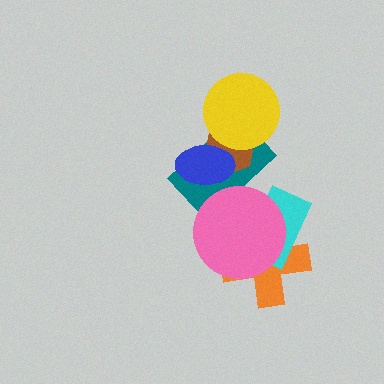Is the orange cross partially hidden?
Yes, it is partially covered by another shape.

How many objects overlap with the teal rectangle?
4 objects overlap with the teal rectangle.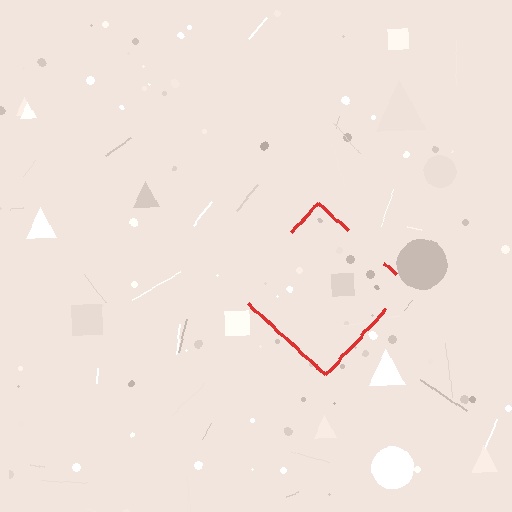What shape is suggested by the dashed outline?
The dashed outline suggests a diamond.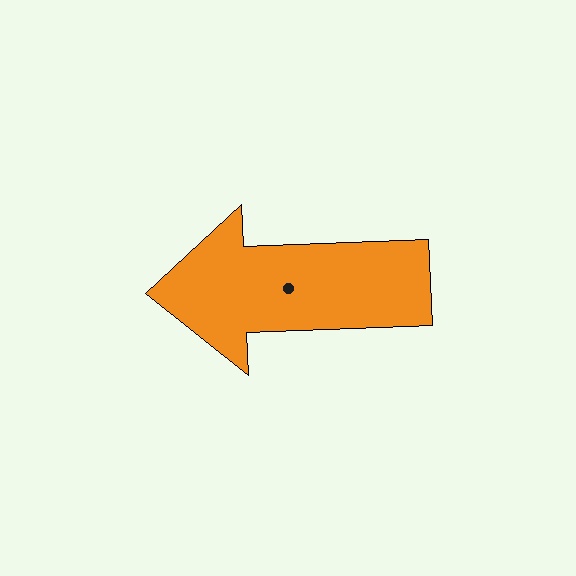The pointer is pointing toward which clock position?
Roughly 9 o'clock.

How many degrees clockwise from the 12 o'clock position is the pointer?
Approximately 268 degrees.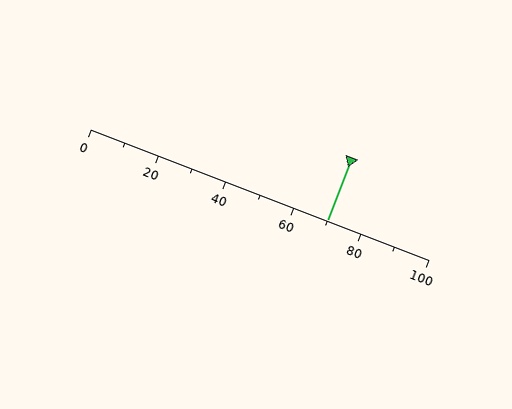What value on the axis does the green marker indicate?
The marker indicates approximately 70.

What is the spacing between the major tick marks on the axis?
The major ticks are spaced 20 apart.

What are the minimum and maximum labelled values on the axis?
The axis runs from 0 to 100.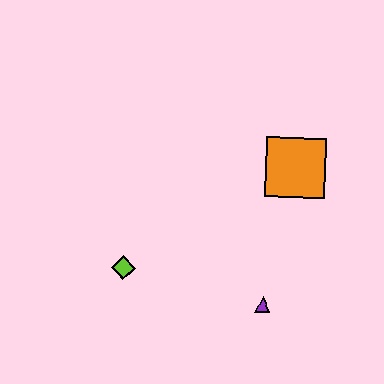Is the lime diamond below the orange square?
Yes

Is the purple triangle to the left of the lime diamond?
No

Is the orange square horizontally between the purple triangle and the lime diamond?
No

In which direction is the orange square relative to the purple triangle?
The orange square is above the purple triangle.